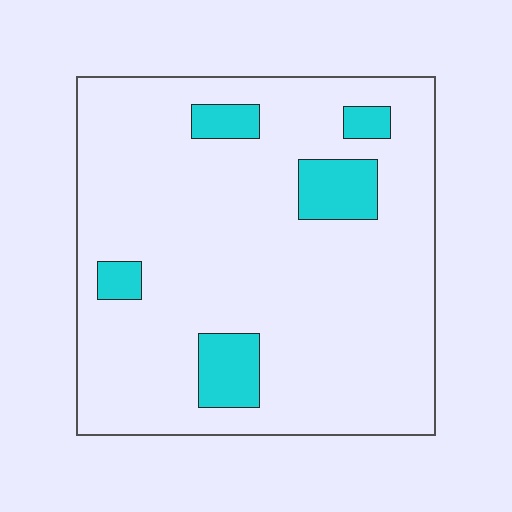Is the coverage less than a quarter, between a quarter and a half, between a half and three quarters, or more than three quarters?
Less than a quarter.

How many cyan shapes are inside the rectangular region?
5.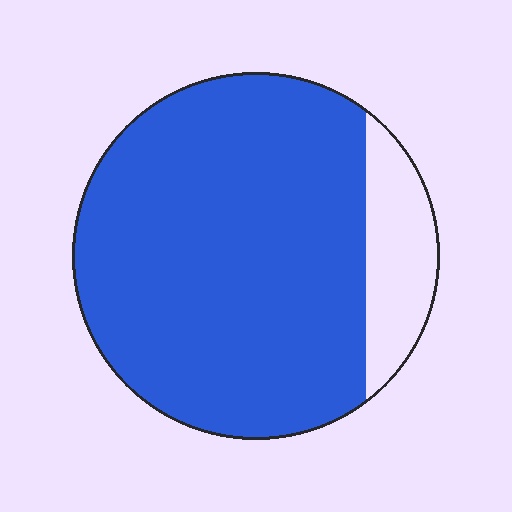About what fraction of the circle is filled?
About seven eighths (7/8).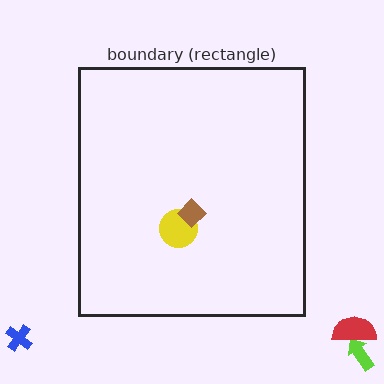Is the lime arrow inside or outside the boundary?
Outside.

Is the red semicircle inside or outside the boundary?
Outside.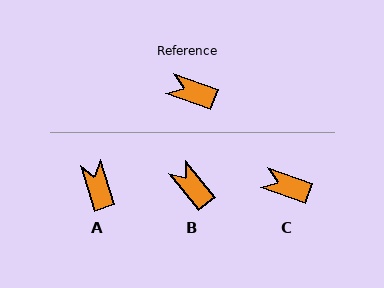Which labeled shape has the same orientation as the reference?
C.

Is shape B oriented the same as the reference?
No, it is off by about 32 degrees.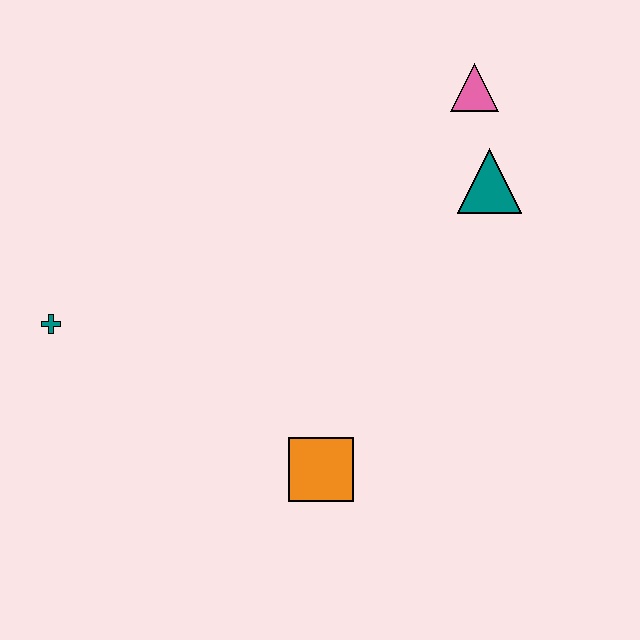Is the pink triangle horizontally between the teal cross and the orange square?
No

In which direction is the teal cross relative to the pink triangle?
The teal cross is to the left of the pink triangle.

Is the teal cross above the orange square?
Yes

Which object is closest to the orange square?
The teal cross is closest to the orange square.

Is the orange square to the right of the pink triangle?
No